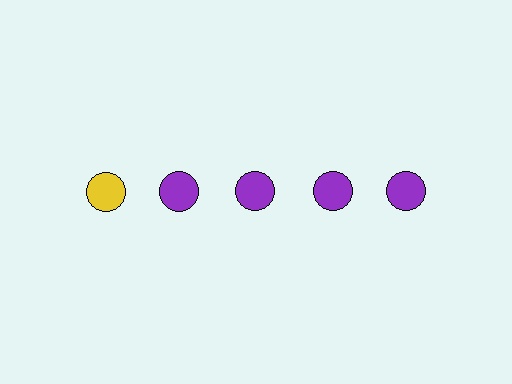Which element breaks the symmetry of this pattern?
The yellow circle in the top row, leftmost column breaks the symmetry. All other shapes are purple circles.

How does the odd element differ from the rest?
It has a different color: yellow instead of purple.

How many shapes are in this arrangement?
There are 5 shapes arranged in a grid pattern.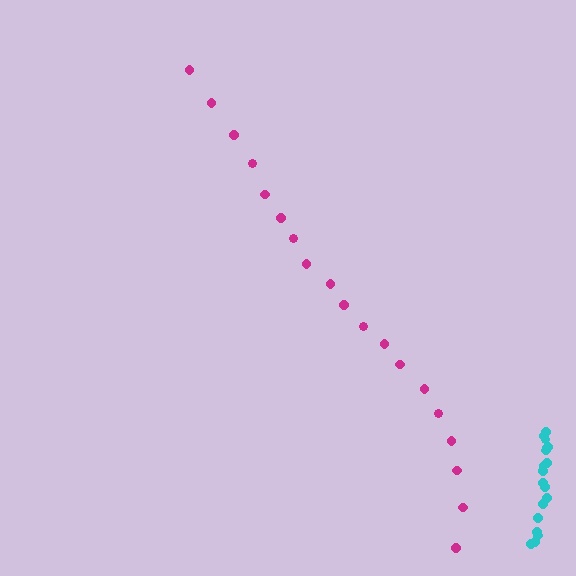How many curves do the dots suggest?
There are 2 distinct paths.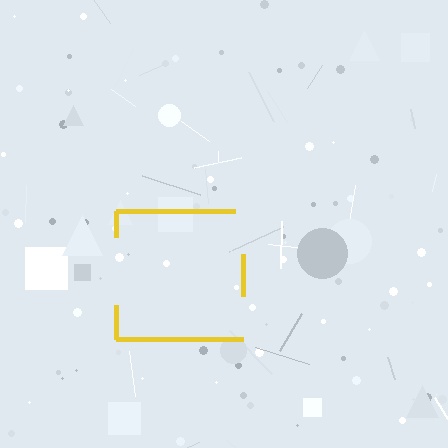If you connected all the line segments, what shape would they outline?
They would outline a square.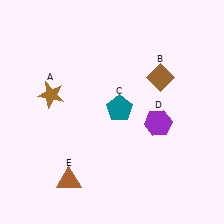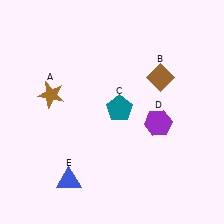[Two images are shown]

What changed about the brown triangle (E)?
In Image 1, E is brown. In Image 2, it changed to blue.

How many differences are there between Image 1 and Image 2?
There is 1 difference between the two images.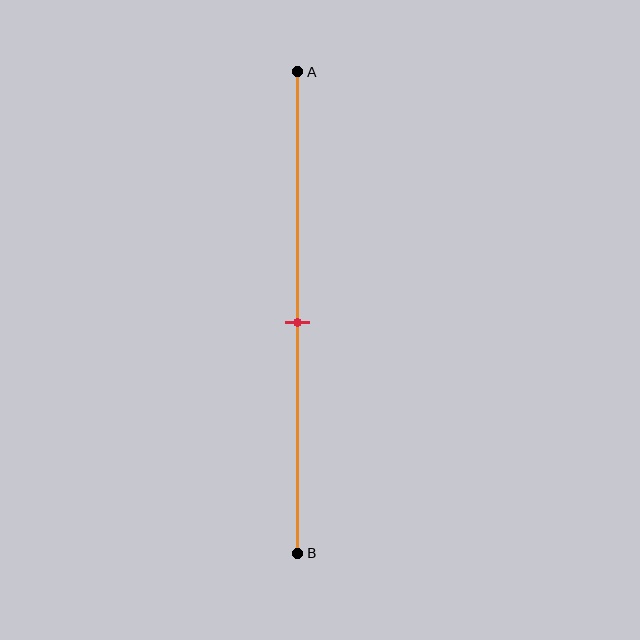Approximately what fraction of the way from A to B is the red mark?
The red mark is approximately 50% of the way from A to B.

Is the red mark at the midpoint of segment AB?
Yes, the mark is approximately at the midpoint.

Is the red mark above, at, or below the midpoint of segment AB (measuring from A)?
The red mark is approximately at the midpoint of segment AB.